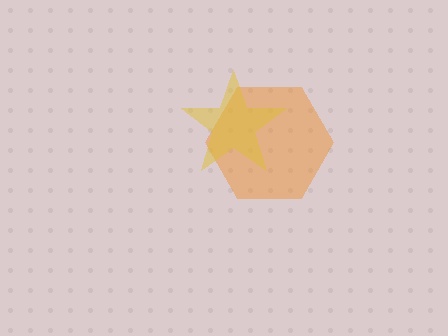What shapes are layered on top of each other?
The layered shapes are: an orange hexagon, a yellow star.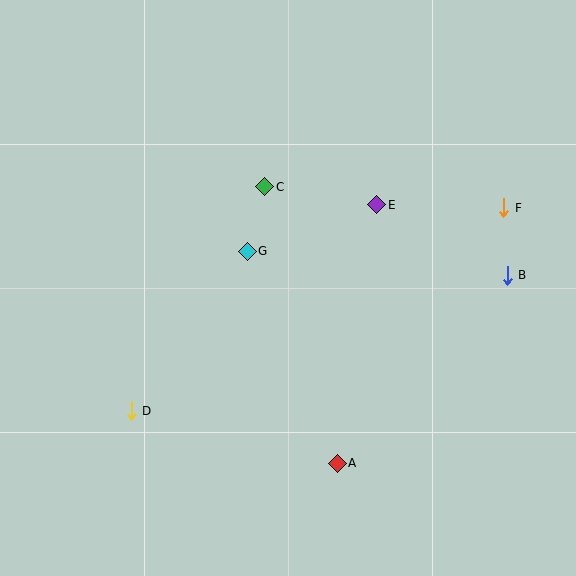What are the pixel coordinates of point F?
Point F is at (504, 208).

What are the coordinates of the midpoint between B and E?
The midpoint between B and E is at (442, 240).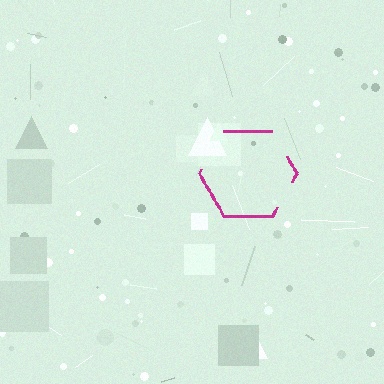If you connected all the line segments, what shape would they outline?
They would outline a hexagon.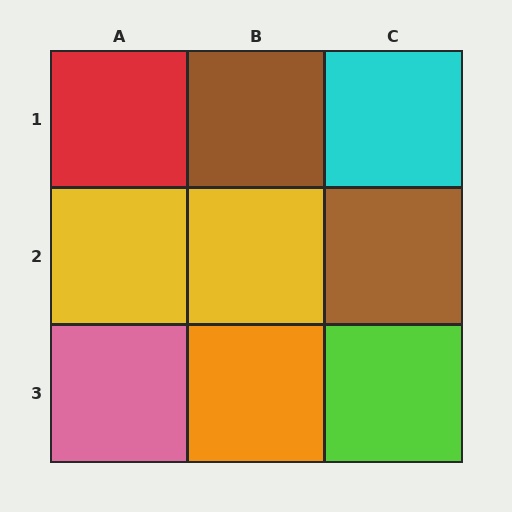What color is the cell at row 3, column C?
Lime.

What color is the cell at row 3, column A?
Pink.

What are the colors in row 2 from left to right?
Yellow, yellow, brown.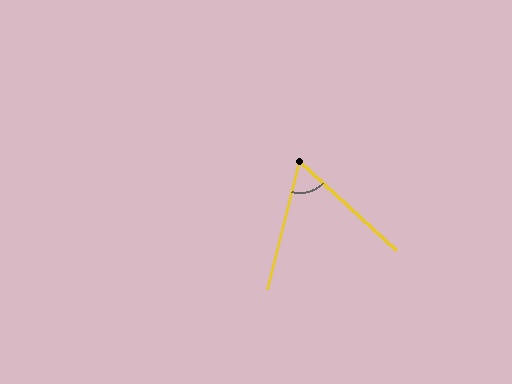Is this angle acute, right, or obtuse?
It is acute.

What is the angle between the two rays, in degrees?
Approximately 61 degrees.